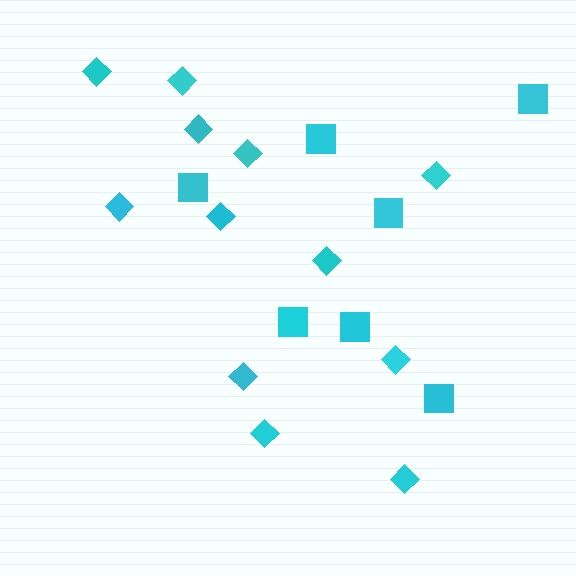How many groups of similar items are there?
There are 2 groups: one group of squares (7) and one group of diamonds (12).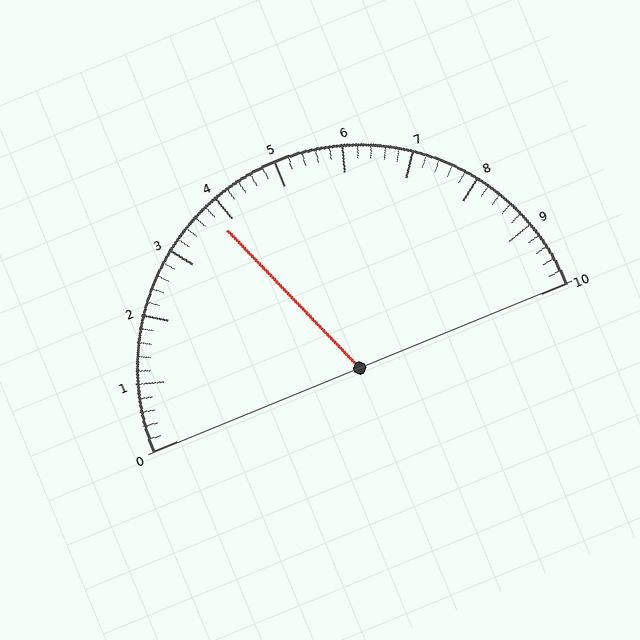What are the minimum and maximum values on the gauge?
The gauge ranges from 0 to 10.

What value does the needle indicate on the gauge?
The needle indicates approximately 3.8.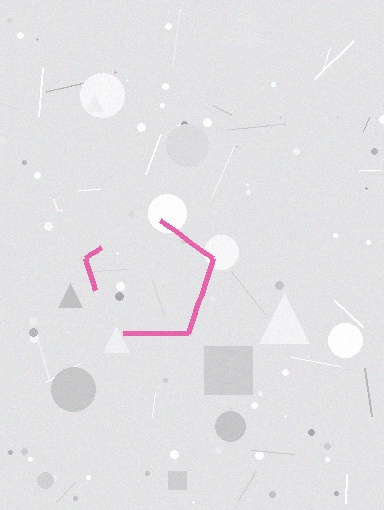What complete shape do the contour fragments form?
The contour fragments form a pentagon.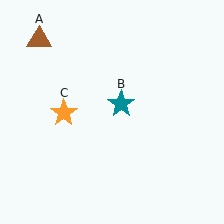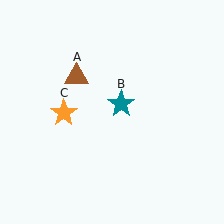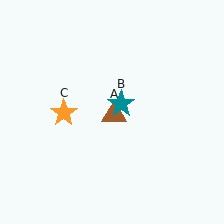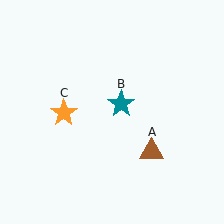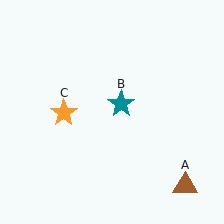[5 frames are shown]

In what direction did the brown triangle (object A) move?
The brown triangle (object A) moved down and to the right.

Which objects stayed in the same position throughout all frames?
Teal star (object B) and orange star (object C) remained stationary.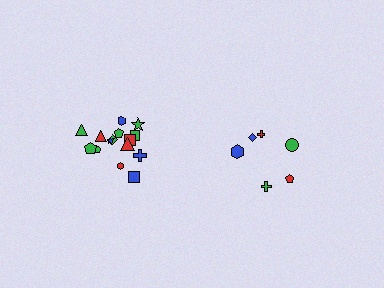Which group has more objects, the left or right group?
The left group.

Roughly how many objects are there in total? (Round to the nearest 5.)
Roughly 20 objects in total.